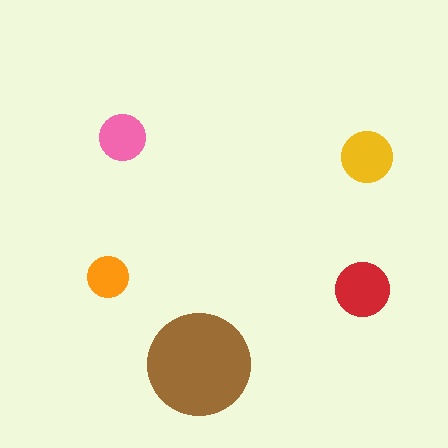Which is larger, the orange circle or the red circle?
The red one.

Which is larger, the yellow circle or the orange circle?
The yellow one.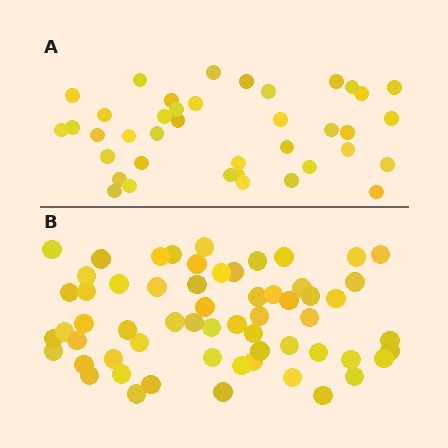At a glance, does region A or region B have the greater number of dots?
Region B (the bottom region) has more dots.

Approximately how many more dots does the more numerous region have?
Region B has approximately 20 more dots than region A.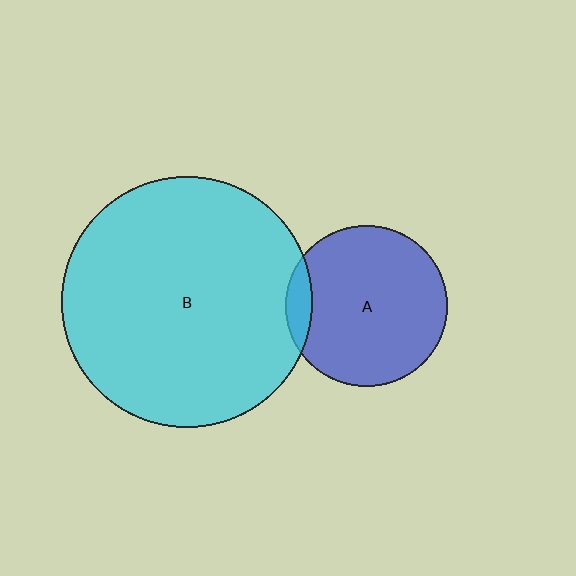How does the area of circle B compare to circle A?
Approximately 2.4 times.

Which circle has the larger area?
Circle B (cyan).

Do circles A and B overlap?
Yes.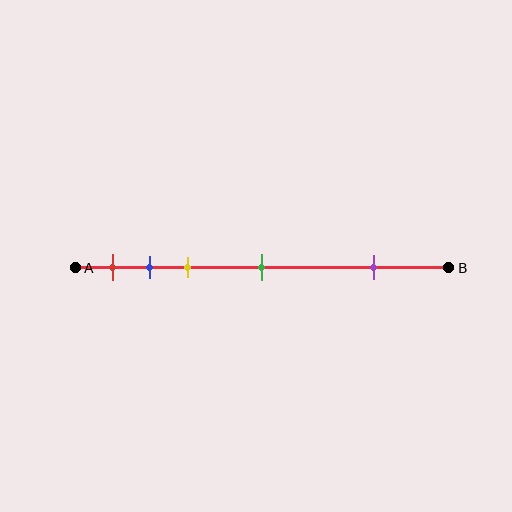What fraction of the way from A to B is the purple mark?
The purple mark is approximately 80% (0.8) of the way from A to B.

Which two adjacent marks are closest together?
The blue and yellow marks are the closest adjacent pair.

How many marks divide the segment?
There are 5 marks dividing the segment.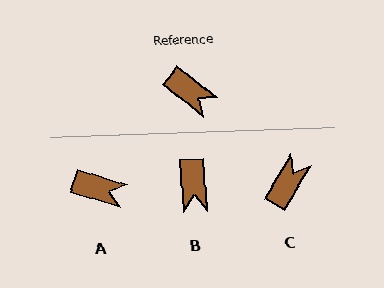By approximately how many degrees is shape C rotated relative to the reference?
Approximately 97 degrees counter-clockwise.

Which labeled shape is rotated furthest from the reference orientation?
C, about 97 degrees away.